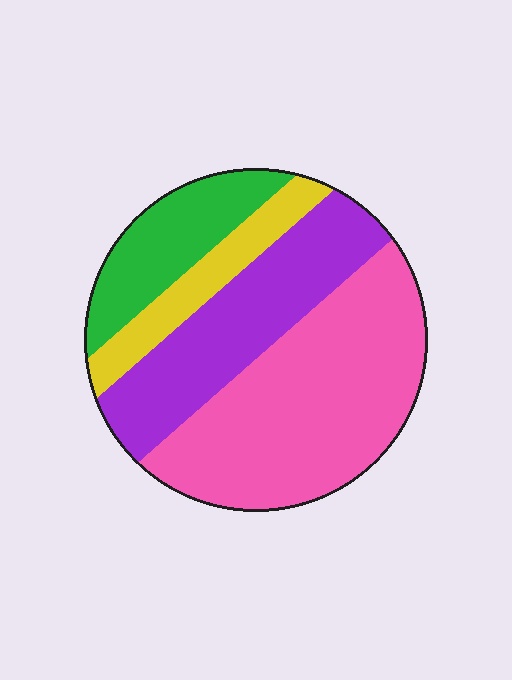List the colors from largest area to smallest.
From largest to smallest: pink, purple, green, yellow.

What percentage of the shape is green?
Green takes up less than a quarter of the shape.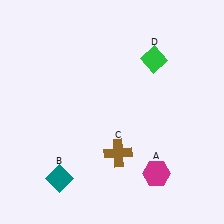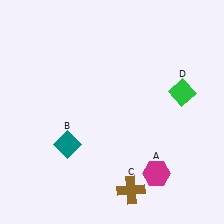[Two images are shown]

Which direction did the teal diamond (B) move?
The teal diamond (B) moved up.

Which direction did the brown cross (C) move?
The brown cross (C) moved down.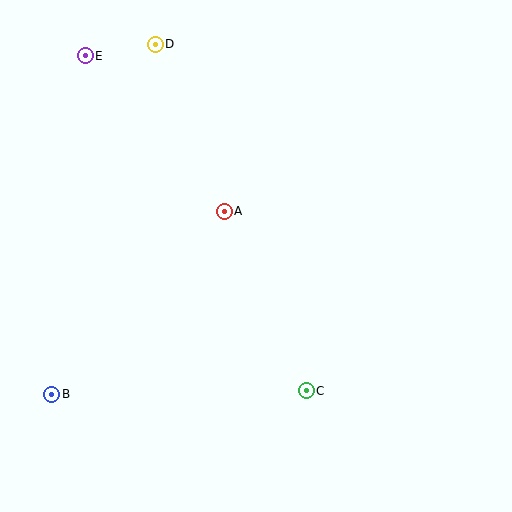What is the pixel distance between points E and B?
The distance between E and B is 340 pixels.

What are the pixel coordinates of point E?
Point E is at (85, 56).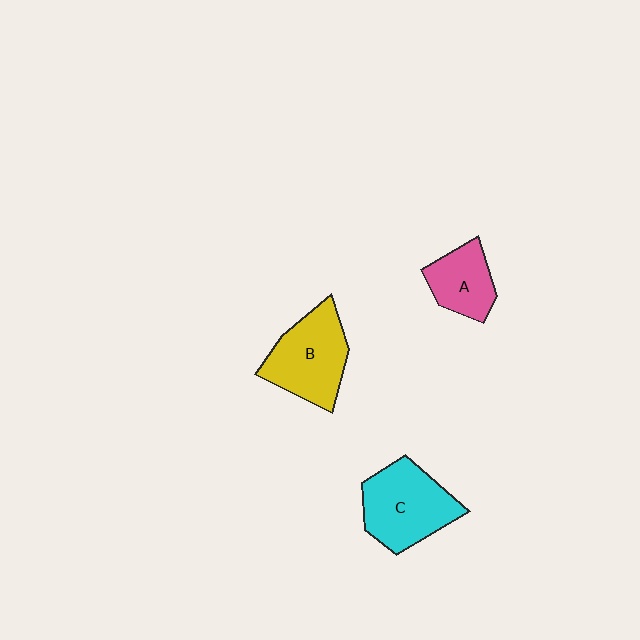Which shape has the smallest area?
Shape A (pink).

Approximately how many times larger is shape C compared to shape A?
Approximately 1.6 times.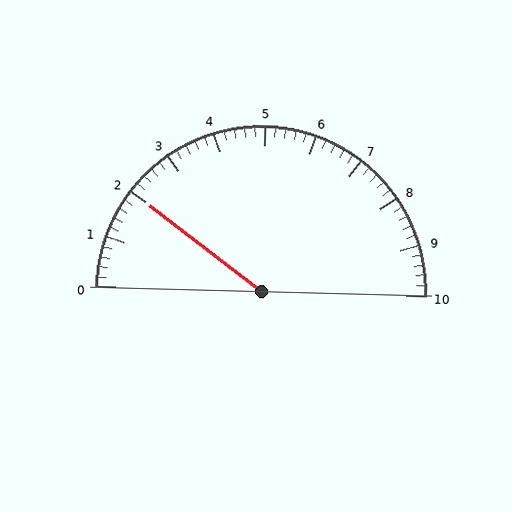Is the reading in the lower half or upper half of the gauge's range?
The reading is in the lower half of the range (0 to 10).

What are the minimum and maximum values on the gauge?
The gauge ranges from 0 to 10.